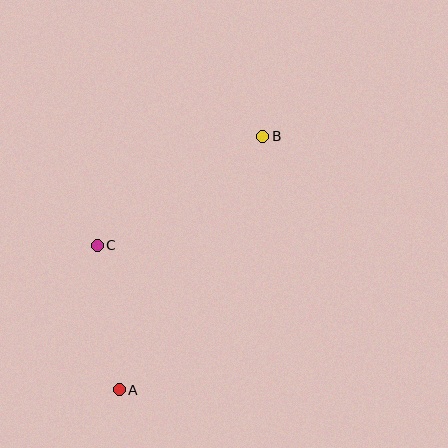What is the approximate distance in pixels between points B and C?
The distance between B and C is approximately 198 pixels.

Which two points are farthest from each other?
Points A and B are farthest from each other.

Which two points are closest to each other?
Points A and C are closest to each other.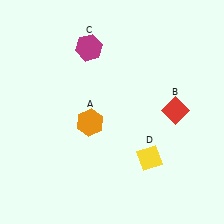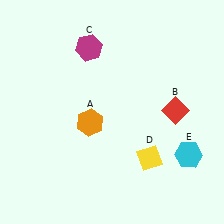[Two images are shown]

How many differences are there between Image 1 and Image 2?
There is 1 difference between the two images.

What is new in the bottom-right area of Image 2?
A cyan hexagon (E) was added in the bottom-right area of Image 2.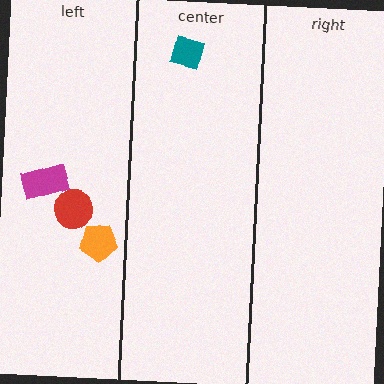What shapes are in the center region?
The teal square.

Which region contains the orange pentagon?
The left region.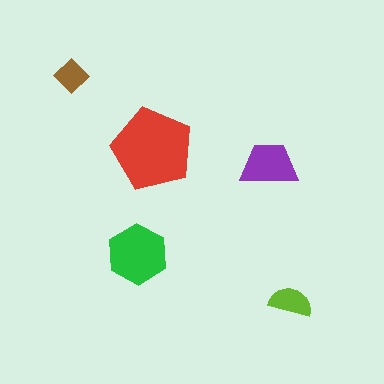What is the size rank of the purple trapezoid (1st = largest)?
3rd.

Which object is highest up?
The brown diamond is topmost.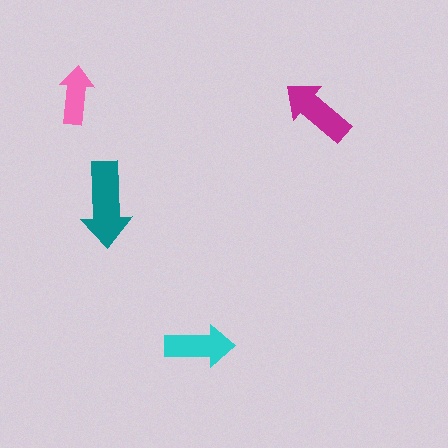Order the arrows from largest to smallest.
the teal one, the magenta one, the cyan one, the pink one.